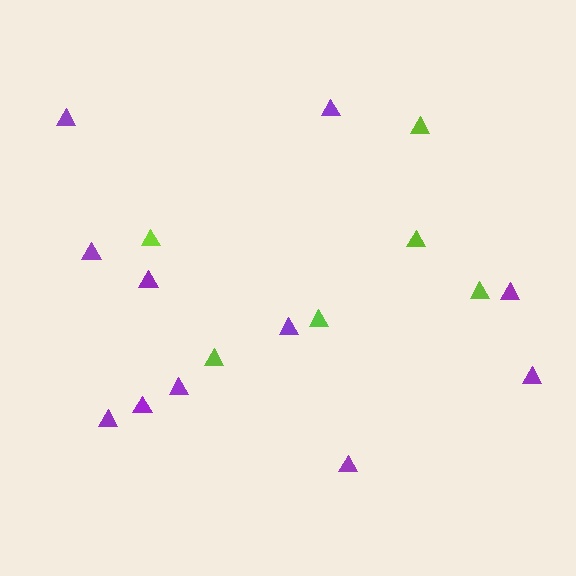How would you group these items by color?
There are 2 groups: one group of purple triangles (11) and one group of lime triangles (6).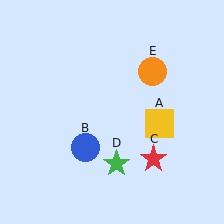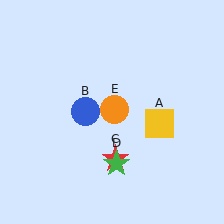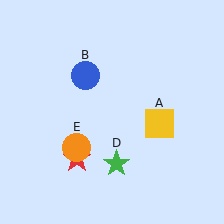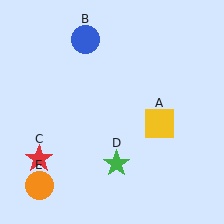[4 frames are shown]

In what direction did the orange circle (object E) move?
The orange circle (object E) moved down and to the left.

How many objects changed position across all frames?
3 objects changed position: blue circle (object B), red star (object C), orange circle (object E).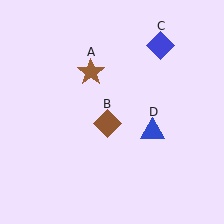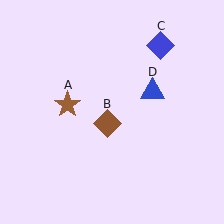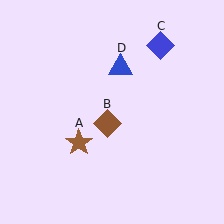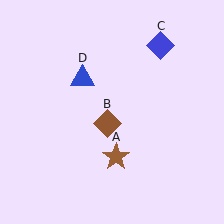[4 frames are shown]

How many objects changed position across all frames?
2 objects changed position: brown star (object A), blue triangle (object D).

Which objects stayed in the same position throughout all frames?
Brown diamond (object B) and blue diamond (object C) remained stationary.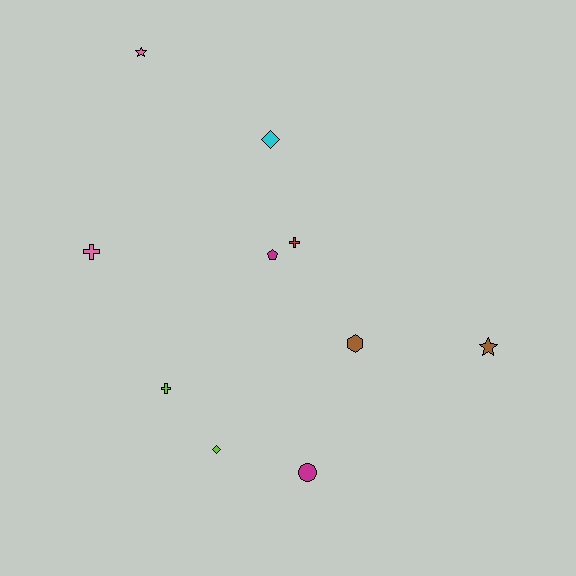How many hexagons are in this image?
There is 1 hexagon.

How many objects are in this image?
There are 10 objects.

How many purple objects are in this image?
There are no purple objects.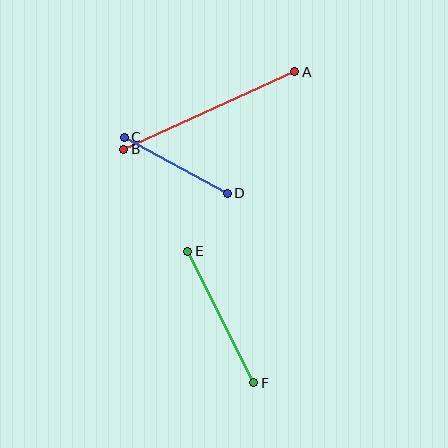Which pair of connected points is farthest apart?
Points A and B are farthest apart.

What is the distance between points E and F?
The distance is approximately 147 pixels.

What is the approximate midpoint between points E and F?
The midpoint is at approximately (221, 317) pixels.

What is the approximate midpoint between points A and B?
The midpoint is at approximately (209, 111) pixels.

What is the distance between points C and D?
The distance is approximately 117 pixels.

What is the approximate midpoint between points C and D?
The midpoint is at approximately (176, 165) pixels.